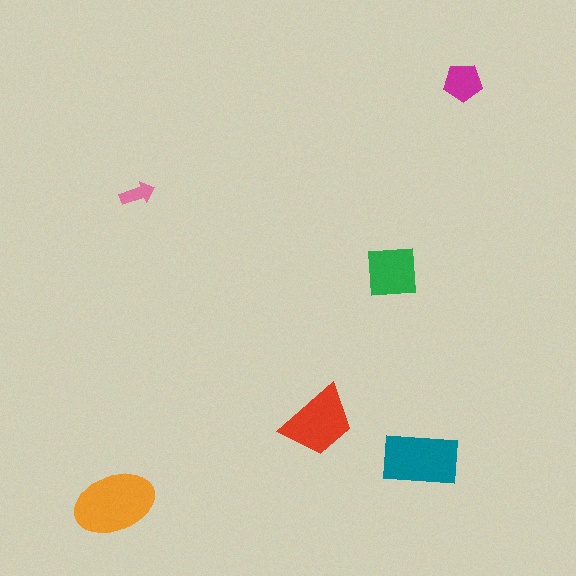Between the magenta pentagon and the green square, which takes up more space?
The green square.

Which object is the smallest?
The pink arrow.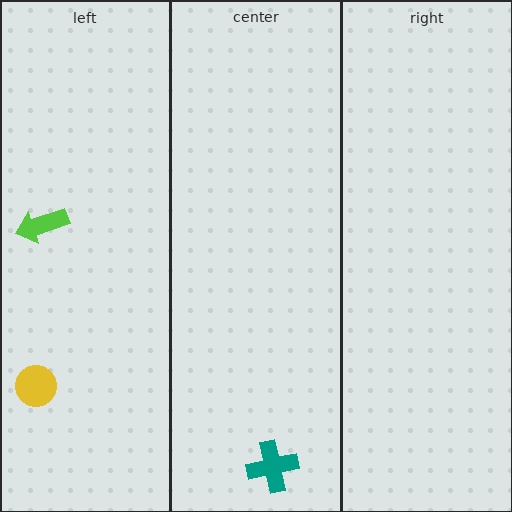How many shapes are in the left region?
2.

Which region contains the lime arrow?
The left region.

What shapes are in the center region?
The teal cross.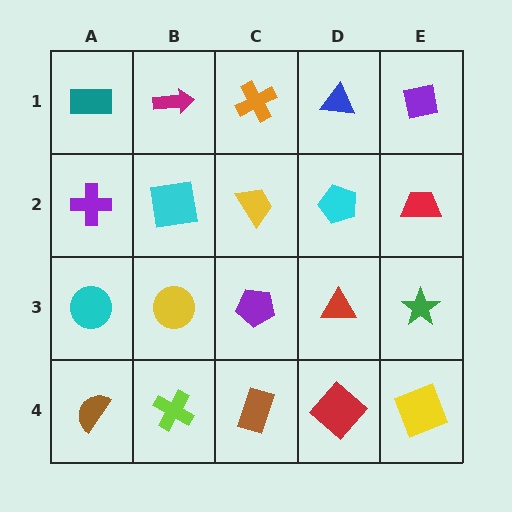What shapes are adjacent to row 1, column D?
A cyan pentagon (row 2, column D), an orange cross (row 1, column C), a purple square (row 1, column E).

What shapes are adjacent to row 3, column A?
A purple cross (row 2, column A), a brown semicircle (row 4, column A), a yellow circle (row 3, column B).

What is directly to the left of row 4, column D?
A brown rectangle.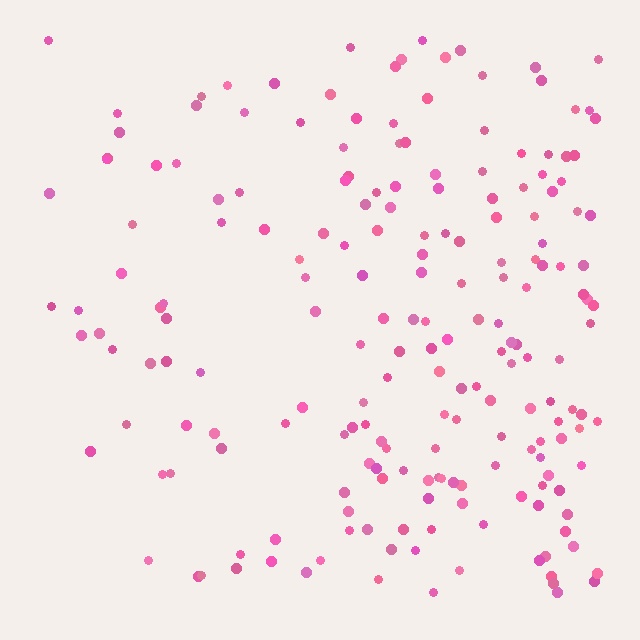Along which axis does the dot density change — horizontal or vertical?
Horizontal.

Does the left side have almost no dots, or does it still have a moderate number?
Still a moderate number, just noticeably fewer than the right.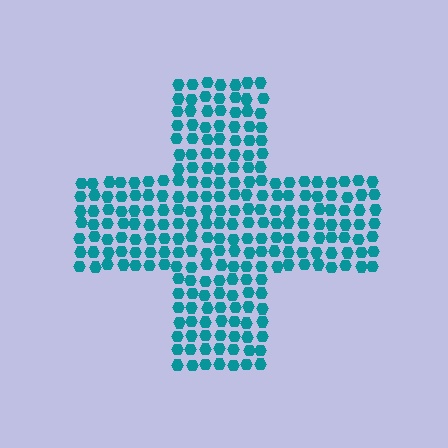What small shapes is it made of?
It is made of small hexagons.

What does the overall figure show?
The overall figure shows a cross.